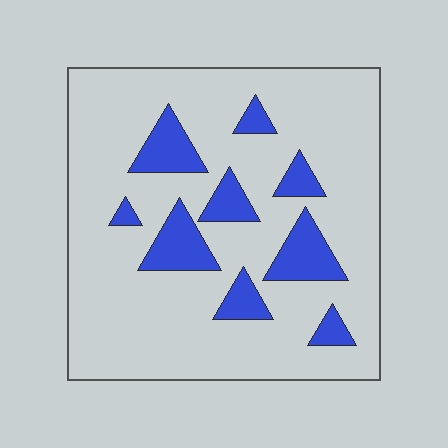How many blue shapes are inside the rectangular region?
9.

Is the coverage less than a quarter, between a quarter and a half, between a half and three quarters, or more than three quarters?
Less than a quarter.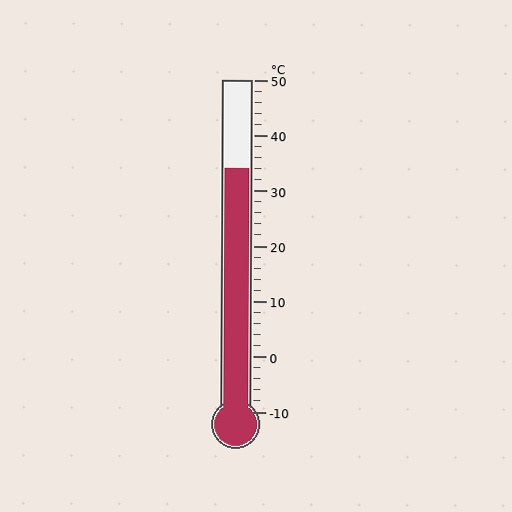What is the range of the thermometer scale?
The thermometer scale ranges from -10°C to 50°C.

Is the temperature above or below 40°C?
The temperature is below 40°C.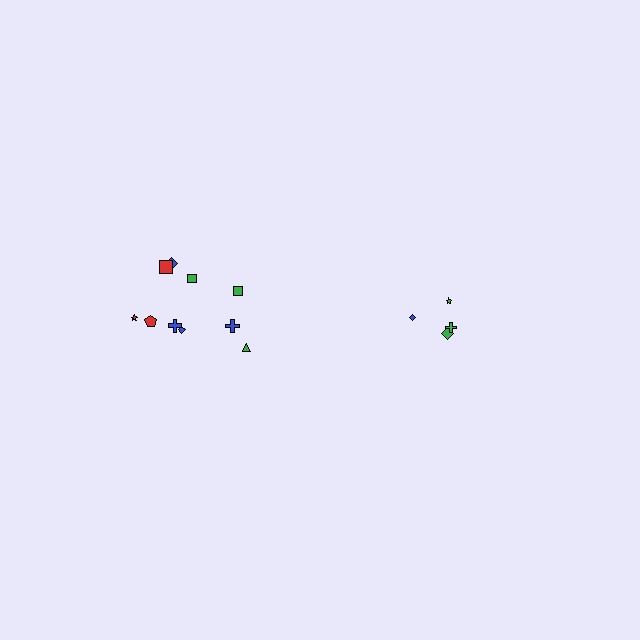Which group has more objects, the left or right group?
The left group.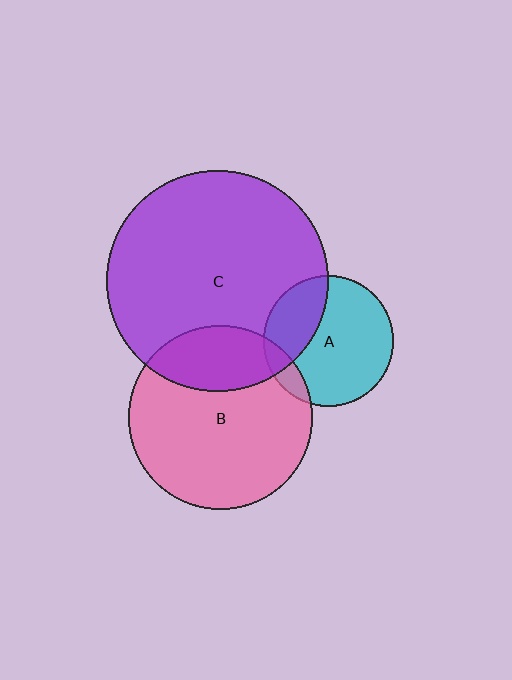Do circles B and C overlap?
Yes.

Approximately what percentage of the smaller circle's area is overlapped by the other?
Approximately 25%.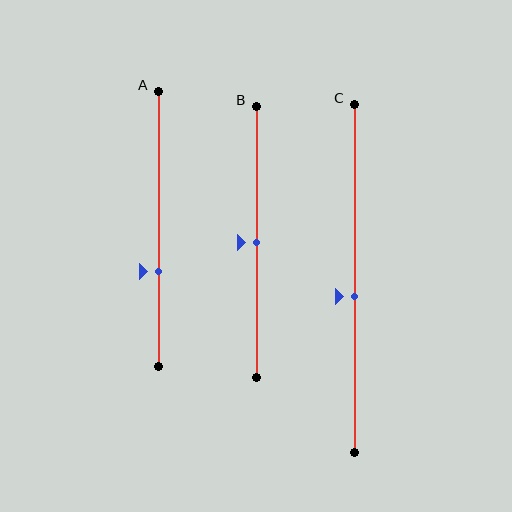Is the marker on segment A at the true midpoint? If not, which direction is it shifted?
No, the marker on segment A is shifted downward by about 15% of the segment length.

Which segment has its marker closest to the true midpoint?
Segment B has its marker closest to the true midpoint.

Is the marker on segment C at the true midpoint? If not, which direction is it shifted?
No, the marker on segment C is shifted downward by about 5% of the segment length.